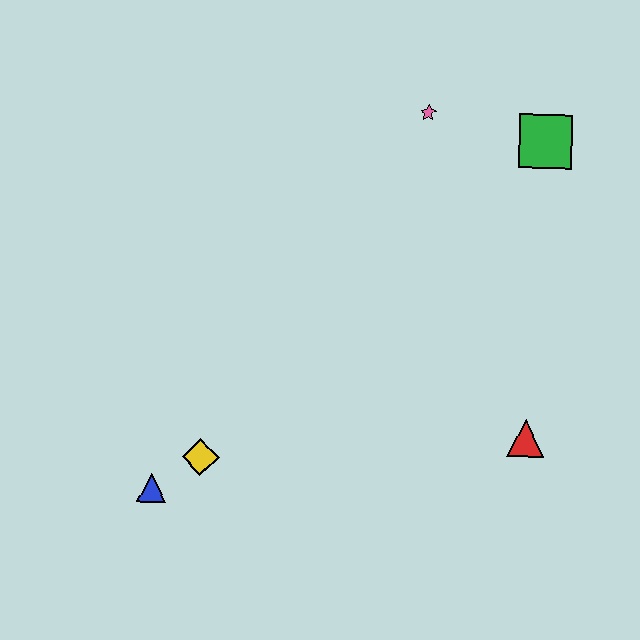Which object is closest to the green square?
The pink star is closest to the green square.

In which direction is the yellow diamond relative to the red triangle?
The yellow diamond is to the left of the red triangle.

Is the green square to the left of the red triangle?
No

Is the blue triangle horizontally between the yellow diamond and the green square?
No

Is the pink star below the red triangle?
No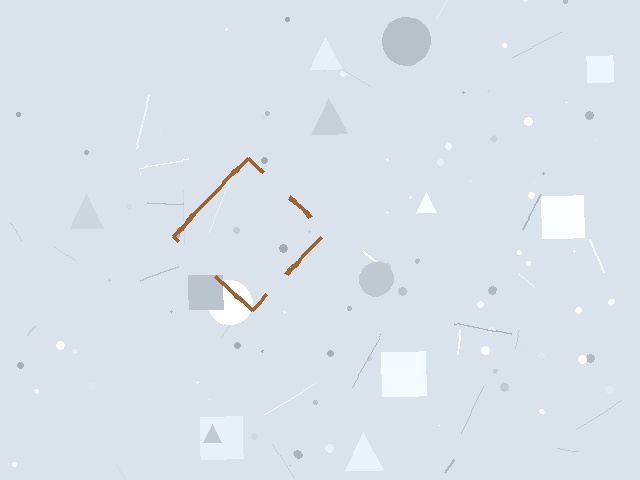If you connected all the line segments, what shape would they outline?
They would outline a diamond.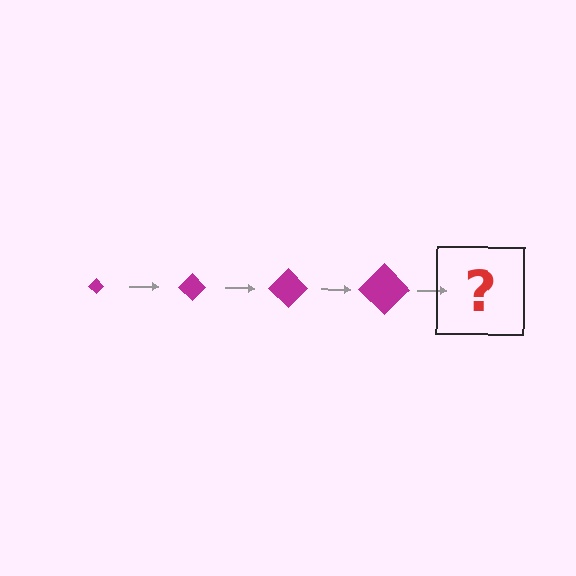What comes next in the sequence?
The next element should be a magenta diamond, larger than the previous one.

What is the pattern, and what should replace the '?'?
The pattern is that the diamond gets progressively larger each step. The '?' should be a magenta diamond, larger than the previous one.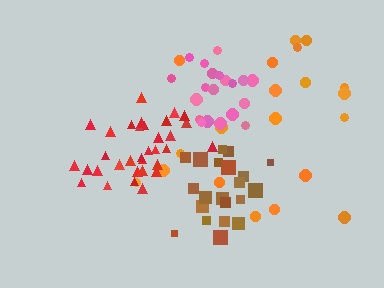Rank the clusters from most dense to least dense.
brown, pink, red, orange.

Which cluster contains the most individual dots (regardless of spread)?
Red (33).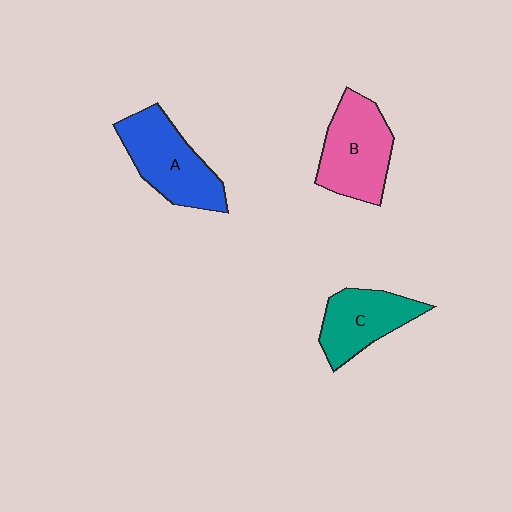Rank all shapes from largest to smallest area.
From largest to smallest: A (blue), B (pink), C (teal).